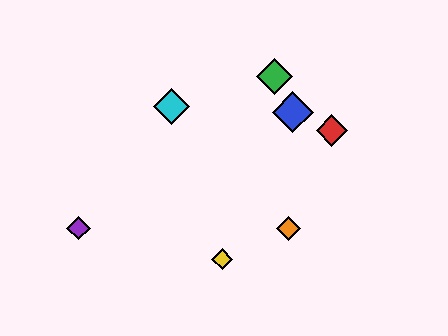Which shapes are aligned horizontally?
The purple diamond, the orange diamond are aligned horizontally.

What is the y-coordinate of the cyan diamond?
The cyan diamond is at y≈106.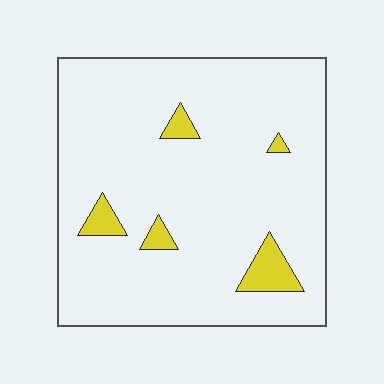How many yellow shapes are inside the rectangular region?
5.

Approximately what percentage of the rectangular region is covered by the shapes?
Approximately 5%.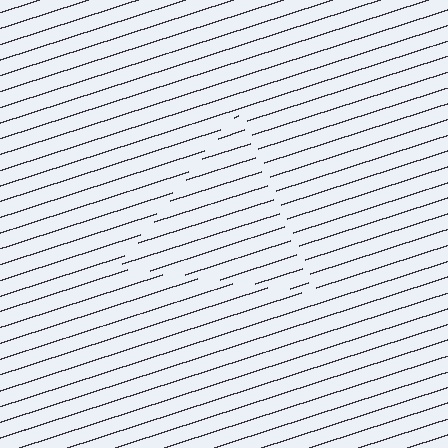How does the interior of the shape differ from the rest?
The interior of the shape contains the same grating, shifted by half a period — the contour is defined by the phase discontinuity where line-ends from the inner and outer gratings abut.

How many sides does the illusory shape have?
3 sides — the line-ends trace a triangle.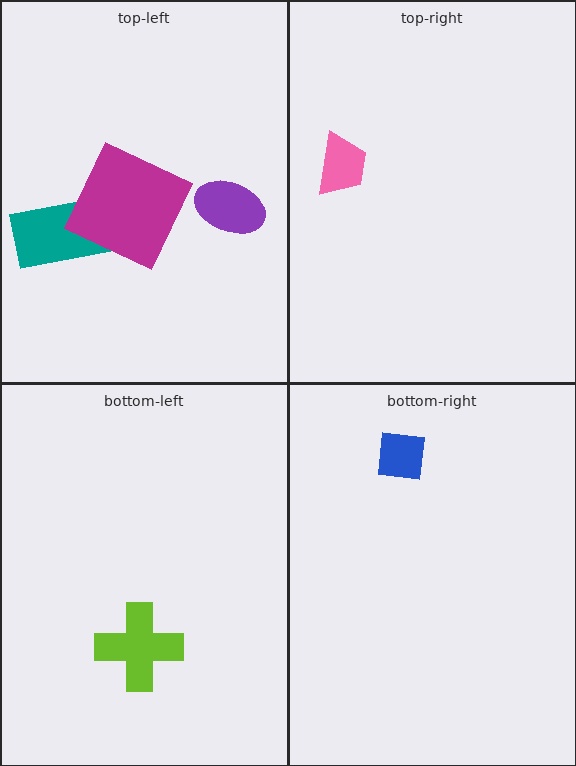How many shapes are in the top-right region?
1.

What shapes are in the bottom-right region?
The blue square.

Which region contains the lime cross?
The bottom-left region.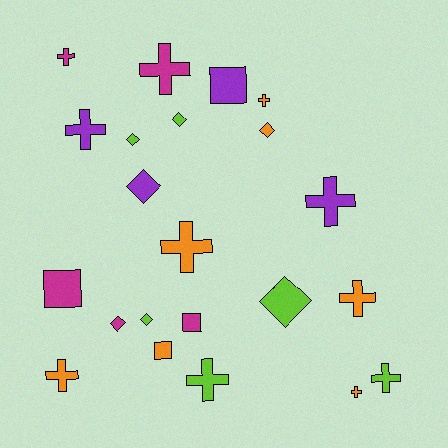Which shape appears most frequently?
Cross, with 11 objects.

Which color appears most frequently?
Orange, with 7 objects.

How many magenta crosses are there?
There are 2 magenta crosses.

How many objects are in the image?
There are 22 objects.